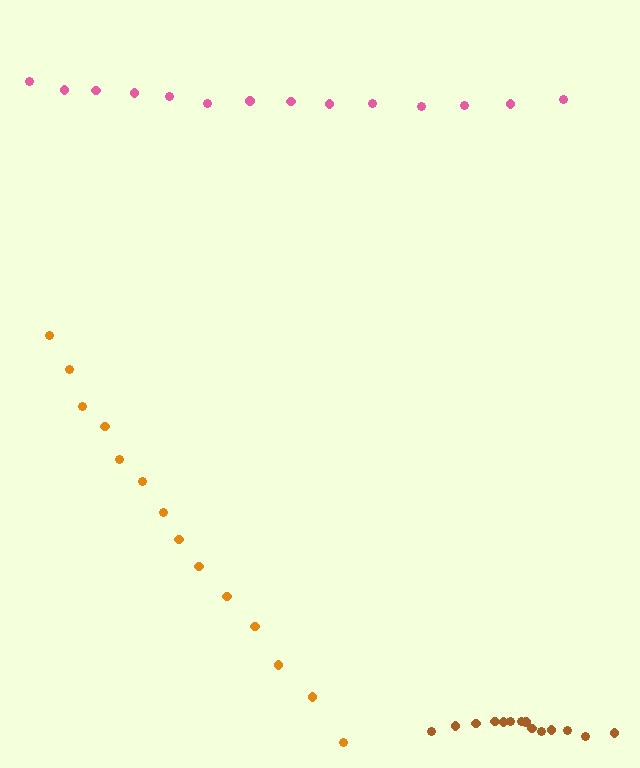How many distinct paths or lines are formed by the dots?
There are 3 distinct paths.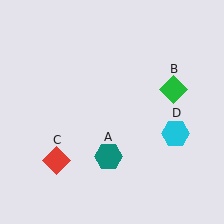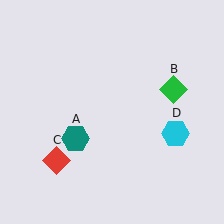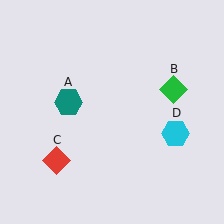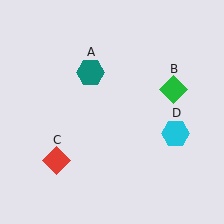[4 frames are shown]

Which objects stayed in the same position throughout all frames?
Green diamond (object B) and red diamond (object C) and cyan hexagon (object D) remained stationary.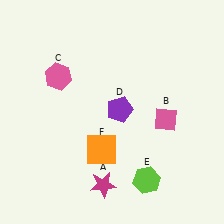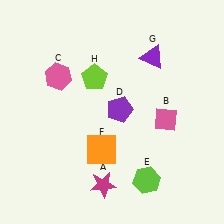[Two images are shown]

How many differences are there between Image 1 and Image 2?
There are 2 differences between the two images.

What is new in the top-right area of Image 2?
A purple triangle (G) was added in the top-right area of Image 2.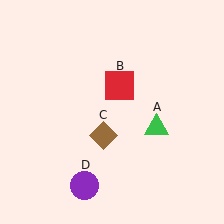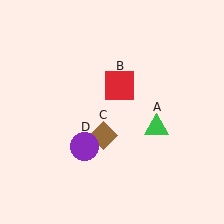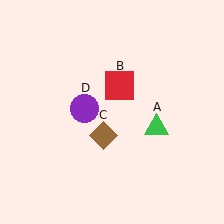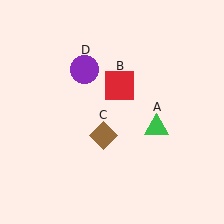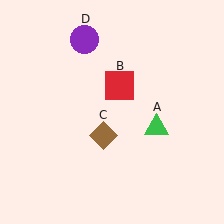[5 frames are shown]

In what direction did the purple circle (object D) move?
The purple circle (object D) moved up.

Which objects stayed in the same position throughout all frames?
Green triangle (object A) and red square (object B) and brown diamond (object C) remained stationary.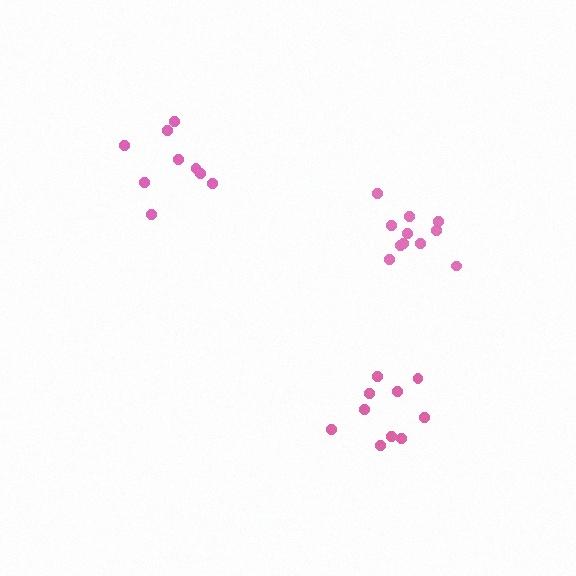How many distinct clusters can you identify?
There are 3 distinct clusters.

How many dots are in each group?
Group 1: 11 dots, Group 2: 9 dots, Group 3: 10 dots (30 total).